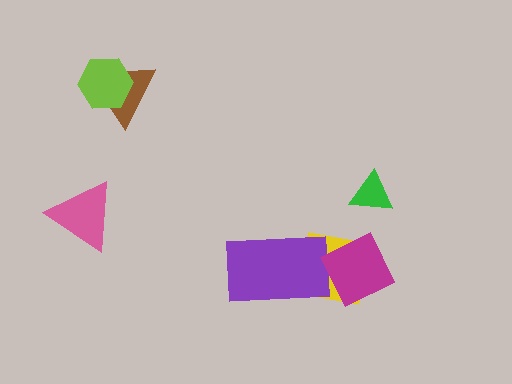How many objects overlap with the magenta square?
1 object overlaps with the magenta square.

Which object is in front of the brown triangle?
The lime hexagon is in front of the brown triangle.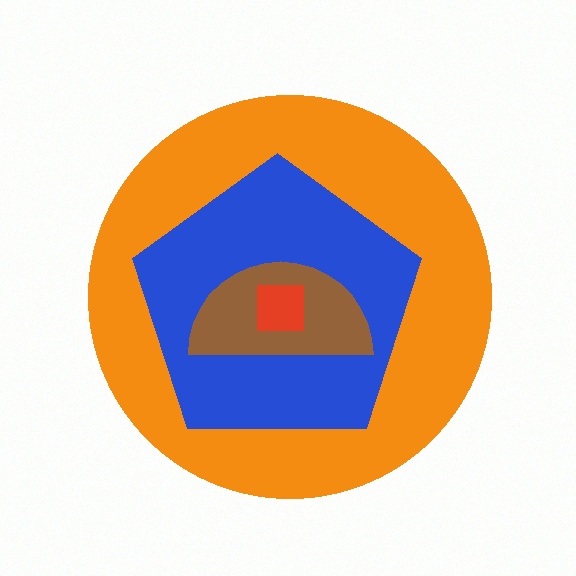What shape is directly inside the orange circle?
The blue pentagon.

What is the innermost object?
The red square.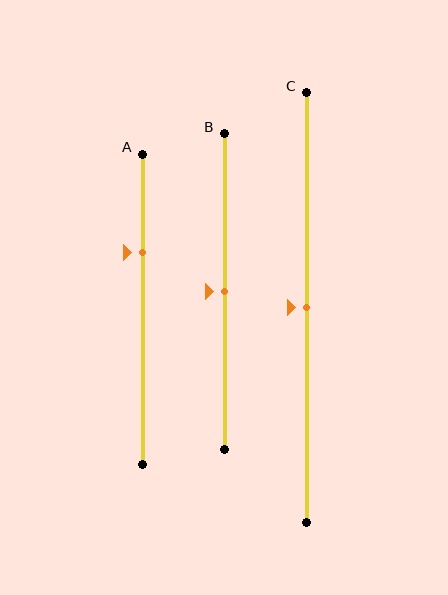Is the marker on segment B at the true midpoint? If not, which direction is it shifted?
Yes, the marker on segment B is at the true midpoint.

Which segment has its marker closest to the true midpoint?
Segment B has its marker closest to the true midpoint.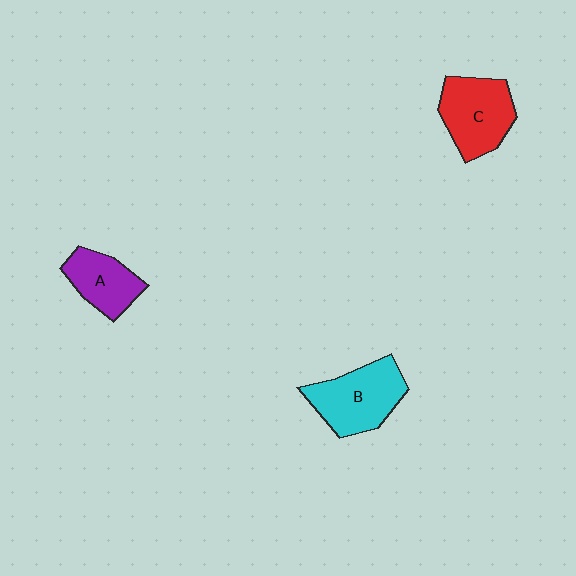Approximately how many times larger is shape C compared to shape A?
Approximately 1.4 times.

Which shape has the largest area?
Shape B (cyan).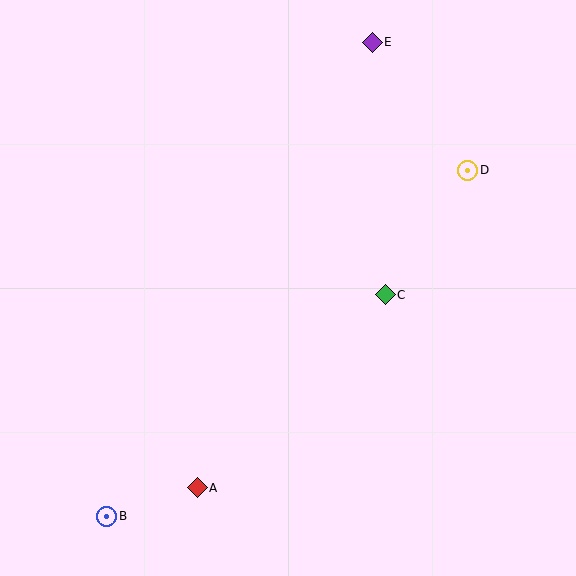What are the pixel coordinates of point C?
Point C is at (385, 295).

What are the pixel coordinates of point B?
Point B is at (107, 516).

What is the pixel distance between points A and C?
The distance between A and C is 269 pixels.